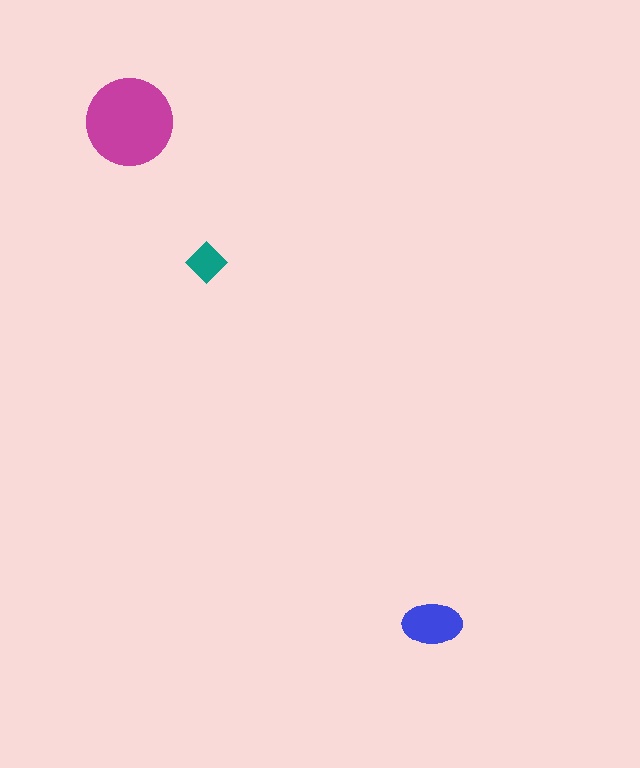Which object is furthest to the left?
The magenta circle is leftmost.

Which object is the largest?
The magenta circle.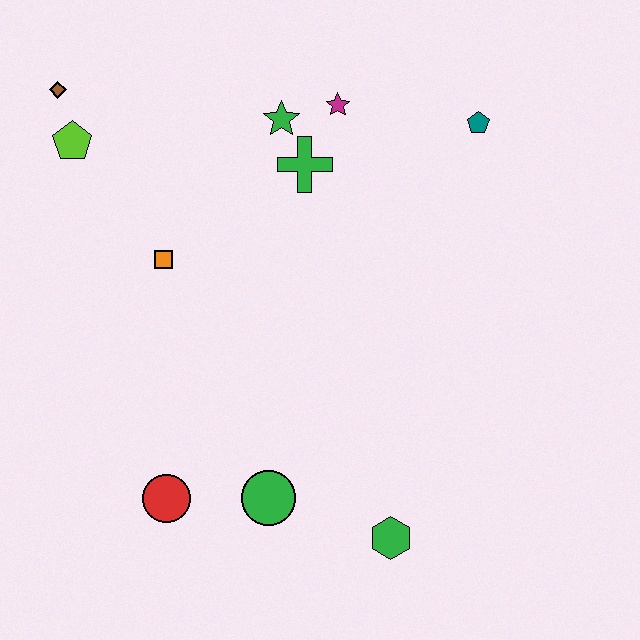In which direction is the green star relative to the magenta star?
The green star is to the left of the magenta star.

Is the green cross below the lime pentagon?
Yes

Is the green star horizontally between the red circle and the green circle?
No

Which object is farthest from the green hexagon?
The brown diamond is farthest from the green hexagon.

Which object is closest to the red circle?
The green circle is closest to the red circle.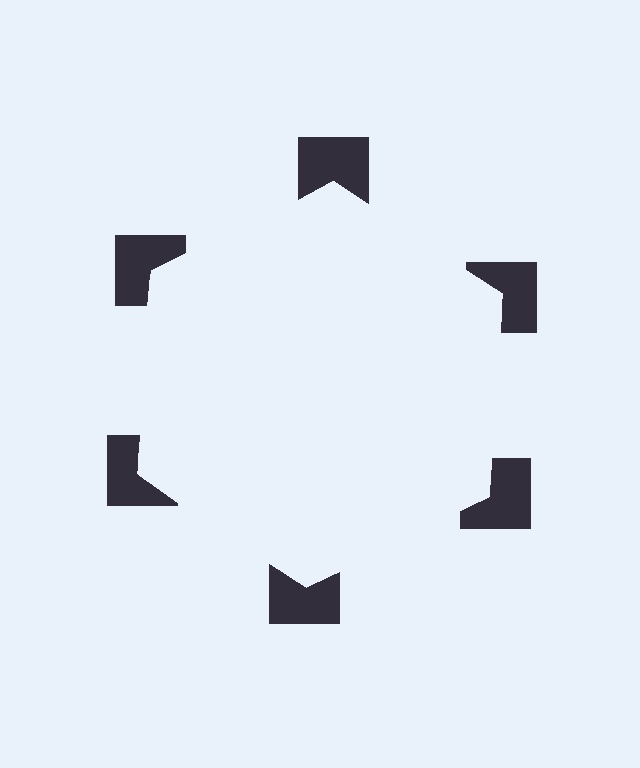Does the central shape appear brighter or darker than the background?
It typically appears slightly brighter than the background, even though no actual brightness change is drawn.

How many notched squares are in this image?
There are 6 — one at each vertex of the illusory hexagon.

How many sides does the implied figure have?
6 sides.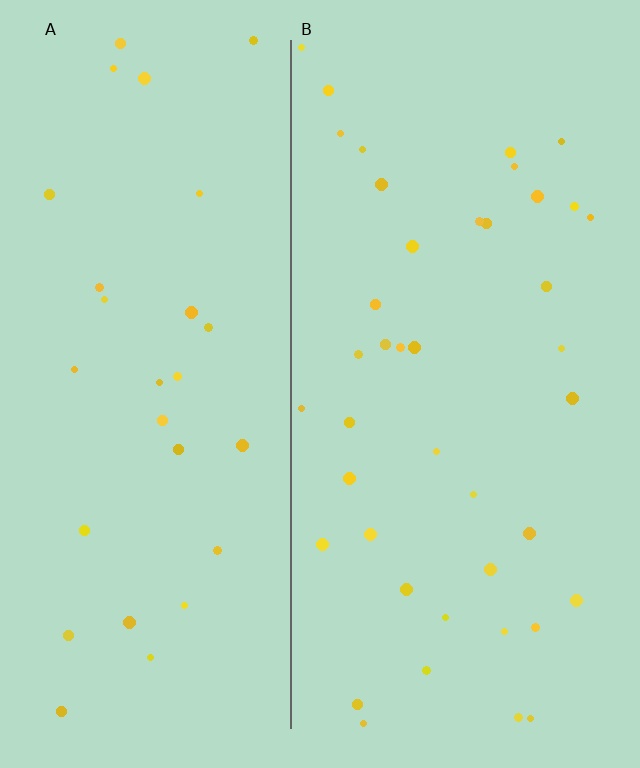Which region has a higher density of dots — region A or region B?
B (the right).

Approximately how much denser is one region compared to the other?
Approximately 1.4× — region B over region A.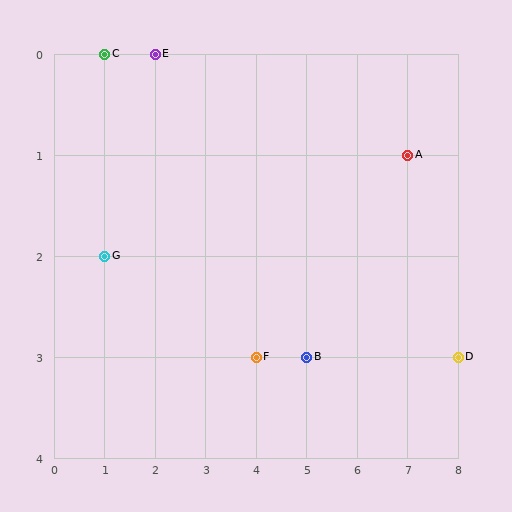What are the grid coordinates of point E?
Point E is at grid coordinates (2, 0).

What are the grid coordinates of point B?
Point B is at grid coordinates (5, 3).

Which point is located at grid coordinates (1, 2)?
Point G is at (1, 2).